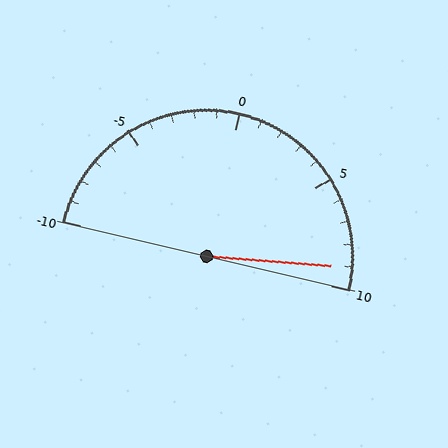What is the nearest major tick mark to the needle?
The nearest major tick mark is 10.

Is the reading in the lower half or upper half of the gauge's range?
The reading is in the upper half of the range (-10 to 10).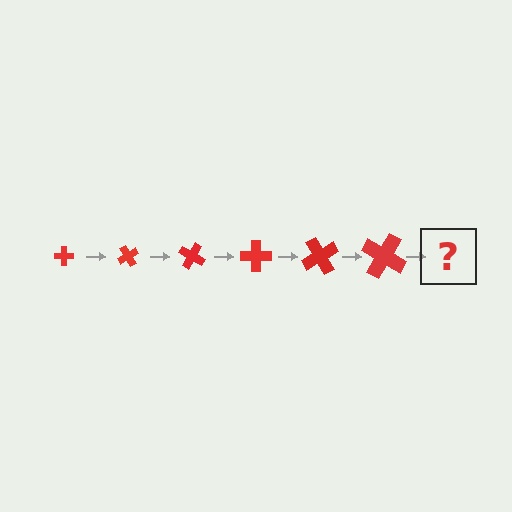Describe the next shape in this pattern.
It should be a cross, larger than the previous one and rotated 360 degrees from the start.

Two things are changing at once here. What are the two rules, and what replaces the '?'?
The two rules are that the cross grows larger each step and it rotates 60 degrees each step. The '?' should be a cross, larger than the previous one and rotated 360 degrees from the start.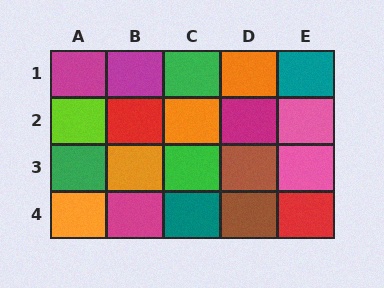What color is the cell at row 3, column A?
Green.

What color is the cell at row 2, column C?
Orange.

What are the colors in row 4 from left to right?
Orange, magenta, teal, brown, red.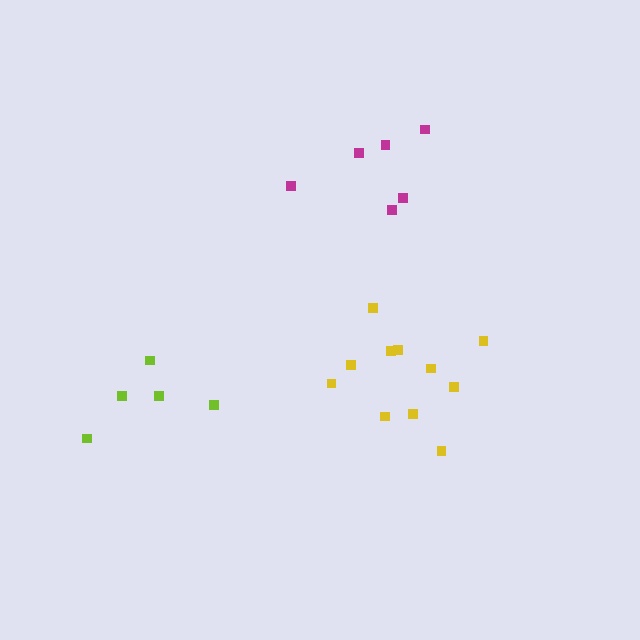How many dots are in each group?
Group 1: 6 dots, Group 2: 5 dots, Group 3: 11 dots (22 total).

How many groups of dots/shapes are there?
There are 3 groups.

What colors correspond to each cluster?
The clusters are colored: magenta, lime, yellow.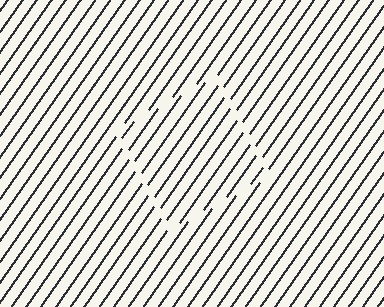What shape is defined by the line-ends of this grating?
An illusory square. The interior of the shape contains the same grating, shifted by half a period — the contour is defined by the phase discontinuity where line-ends from the inner and outer gratings abut.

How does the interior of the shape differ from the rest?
The interior of the shape contains the same grating, shifted by half a period — the contour is defined by the phase discontinuity where line-ends from the inner and outer gratings abut.